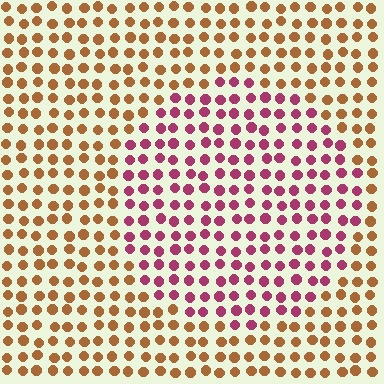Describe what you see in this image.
The image is filled with small brown elements in a uniform arrangement. A circle-shaped region is visible where the elements are tinted to a slightly different hue, forming a subtle color boundary.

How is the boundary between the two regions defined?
The boundary is defined purely by a slight shift in hue (about 55 degrees). Spacing, size, and orientation are identical on both sides.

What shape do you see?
I see a circle.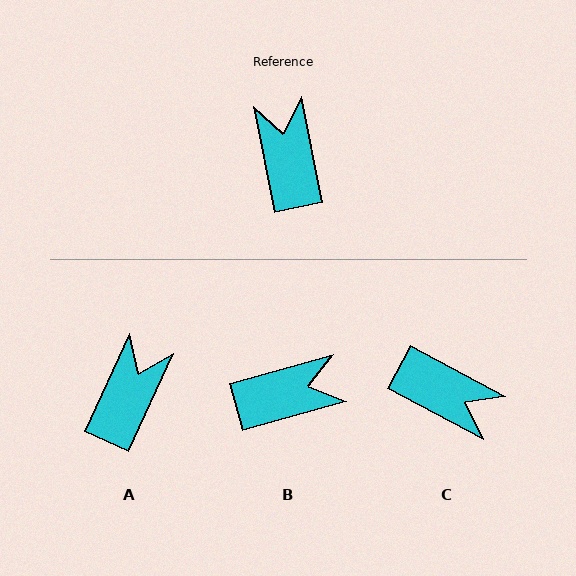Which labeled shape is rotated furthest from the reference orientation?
C, about 129 degrees away.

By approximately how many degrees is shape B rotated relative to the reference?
Approximately 86 degrees clockwise.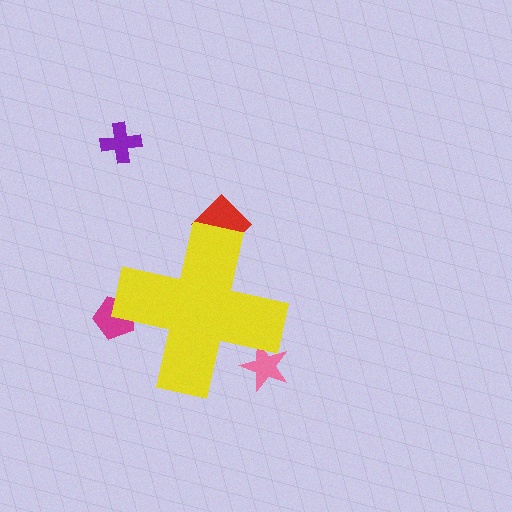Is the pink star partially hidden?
Yes, the pink star is partially hidden behind the yellow cross.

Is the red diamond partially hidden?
Yes, the red diamond is partially hidden behind the yellow cross.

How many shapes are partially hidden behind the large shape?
3 shapes are partially hidden.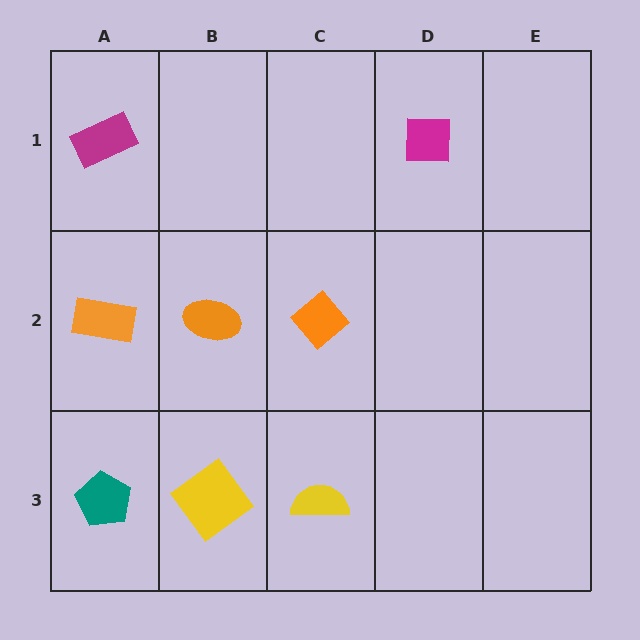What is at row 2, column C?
An orange diamond.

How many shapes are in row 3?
3 shapes.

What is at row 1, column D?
A magenta square.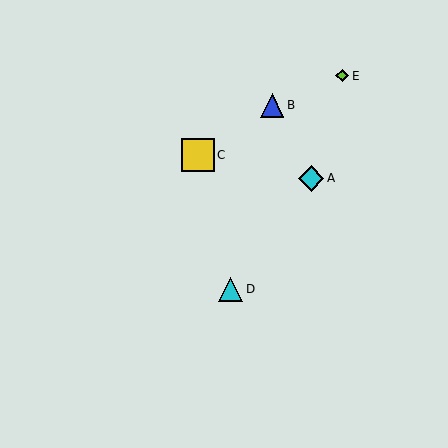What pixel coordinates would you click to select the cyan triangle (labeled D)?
Click at (230, 289) to select the cyan triangle D.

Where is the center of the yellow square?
The center of the yellow square is at (198, 155).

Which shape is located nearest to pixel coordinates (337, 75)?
The lime diamond (labeled E) at (342, 76) is nearest to that location.